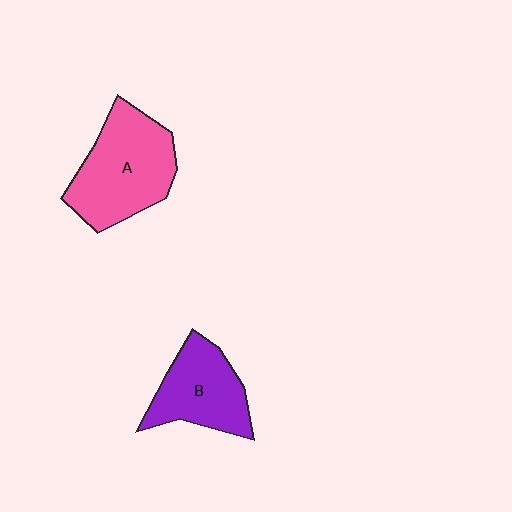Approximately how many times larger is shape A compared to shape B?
Approximately 1.4 times.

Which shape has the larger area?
Shape A (pink).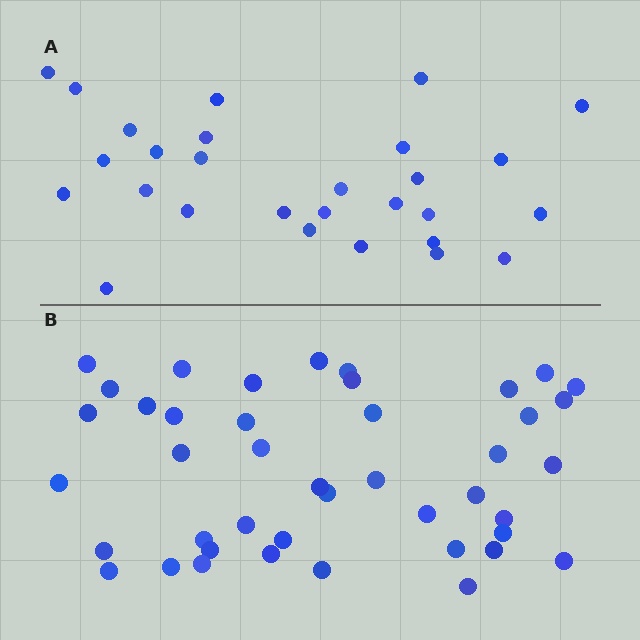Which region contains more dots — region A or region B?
Region B (the bottom region) has more dots.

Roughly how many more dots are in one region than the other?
Region B has approximately 15 more dots than region A.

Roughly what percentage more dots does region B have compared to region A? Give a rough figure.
About 55% more.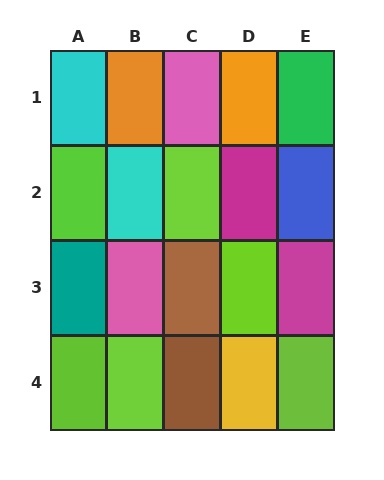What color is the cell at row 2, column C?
Lime.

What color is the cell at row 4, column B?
Lime.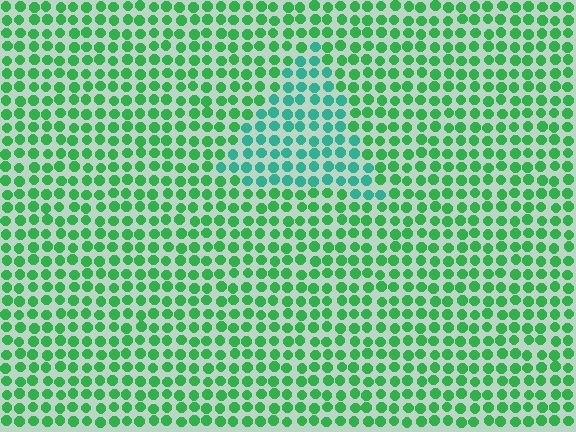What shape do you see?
I see a triangle.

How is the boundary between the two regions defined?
The boundary is defined purely by a slight shift in hue (about 33 degrees). Spacing, size, and orientation are identical on both sides.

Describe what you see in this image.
The image is filled with small green elements in a uniform arrangement. A triangle-shaped region is visible where the elements are tinted to a slightly different hue, forming a subtle color boundary.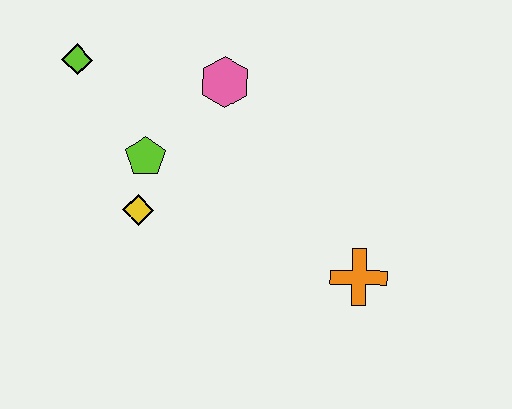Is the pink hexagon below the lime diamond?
Yes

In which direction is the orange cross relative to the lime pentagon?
The orange cross is to the right of the lime pentagon.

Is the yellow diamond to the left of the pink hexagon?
Yes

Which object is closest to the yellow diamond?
The lime pentagon is closest to the yellow diamond.